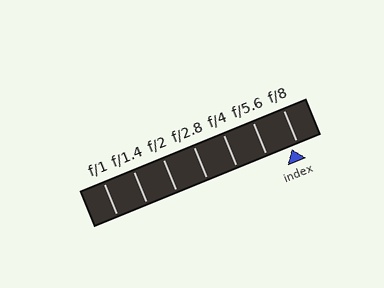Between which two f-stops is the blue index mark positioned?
The index mark is between f/5.6 and f/8.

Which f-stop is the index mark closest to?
The index mark is closest to f/8.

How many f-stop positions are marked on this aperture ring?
There are 7 f-stop positions marked.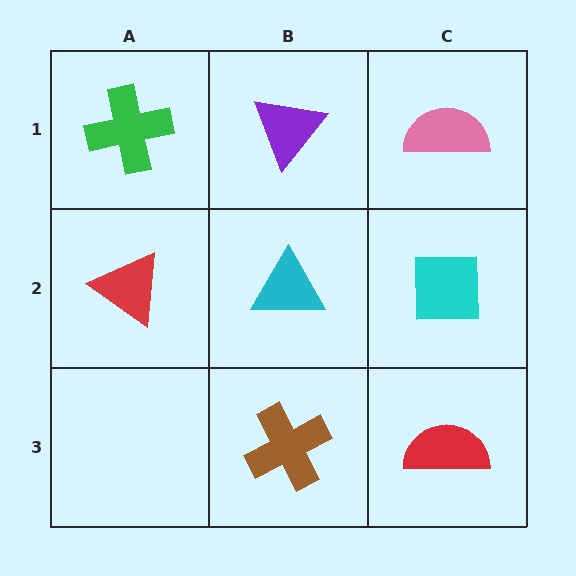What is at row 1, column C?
A pink semicircle.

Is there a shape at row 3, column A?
No, that cell is empty.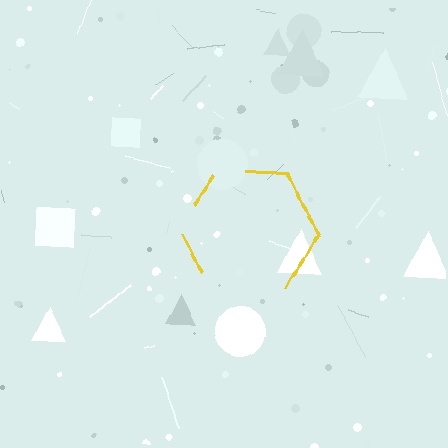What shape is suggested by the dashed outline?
The dashed outline suggests a hexagon.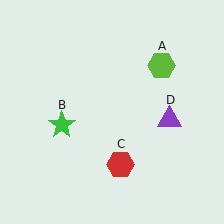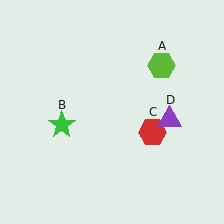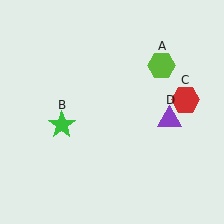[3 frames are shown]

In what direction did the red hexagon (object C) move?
The red hexagon (object C) moved up and to the right.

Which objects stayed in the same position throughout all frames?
Lime hexagon (object A) and green star (object B) and purple triangle (object D) remained stationary.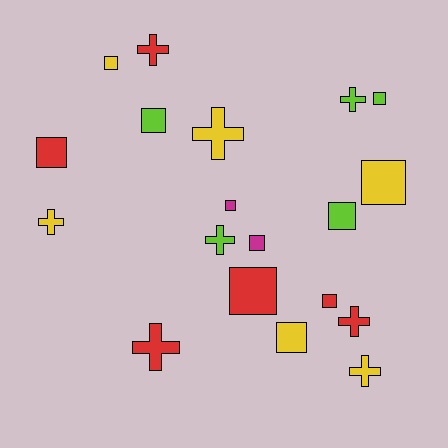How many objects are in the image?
There are 19 objects.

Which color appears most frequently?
Red, with 6 objects.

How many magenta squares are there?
There are 2 magenta squares.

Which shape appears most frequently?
Square, with 11 objects.